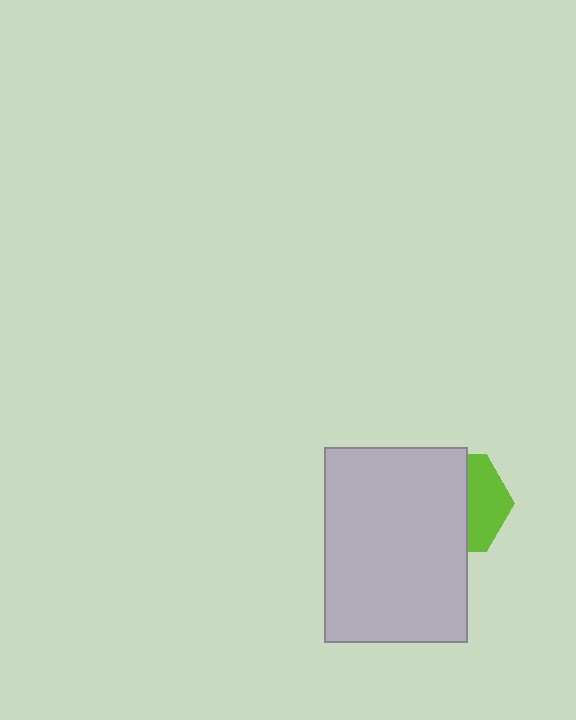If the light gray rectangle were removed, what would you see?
You would see the complete lime hexagon.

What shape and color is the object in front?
The object in front is a light gray rectangle.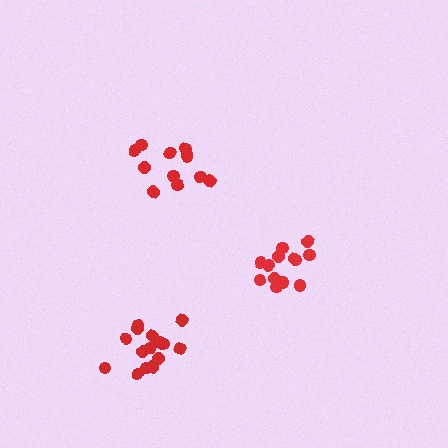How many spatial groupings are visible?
There are 3 spatial groupings.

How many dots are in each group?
Group 1: 11 dots, Group 2: 13 dots, Group 3: 15 dots (39 total).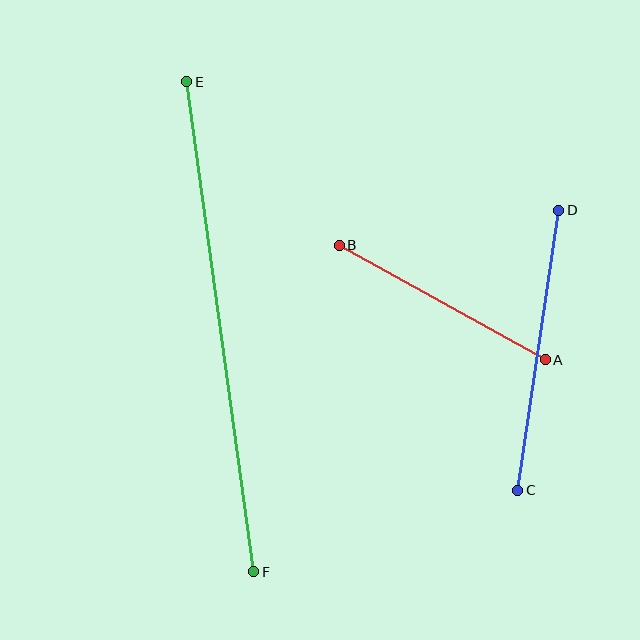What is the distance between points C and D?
The distance is approximately 283 pixels.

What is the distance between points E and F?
The distance is approximately 494 pixels.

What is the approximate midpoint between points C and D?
The midpoint is at approximately (538, 350) pixels.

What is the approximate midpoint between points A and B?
The midpoint is at approximately (442, 302) pixels.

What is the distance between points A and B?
The distance is approximately 236 pixels.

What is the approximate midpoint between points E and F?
The midpoint is at approximately (220, 327) pixels.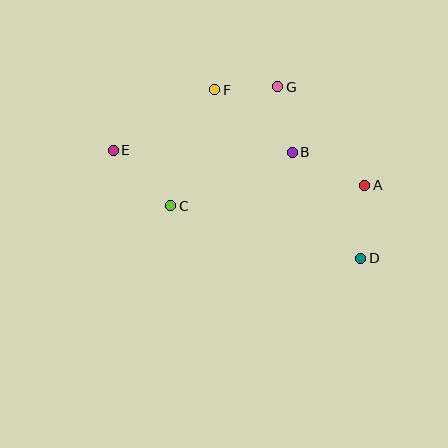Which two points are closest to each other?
Points F and G are closest to each other.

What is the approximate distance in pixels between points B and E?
The distance between B and E is approximately 179 pixels.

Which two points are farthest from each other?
Points D and E are farthest from each other.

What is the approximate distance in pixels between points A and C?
The distance between A and C is approximately 195 pixels.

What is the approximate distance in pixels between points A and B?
The distance between A and B is approximately 80 pixels.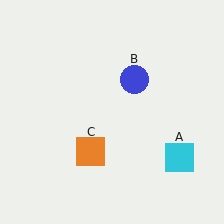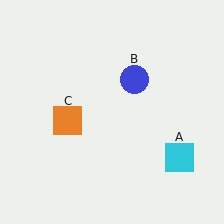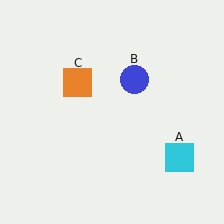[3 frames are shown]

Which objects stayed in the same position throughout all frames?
Cyan square (object A) and blue circle (object B) remained stationary.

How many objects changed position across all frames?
1 object changed position: orange square (object C).